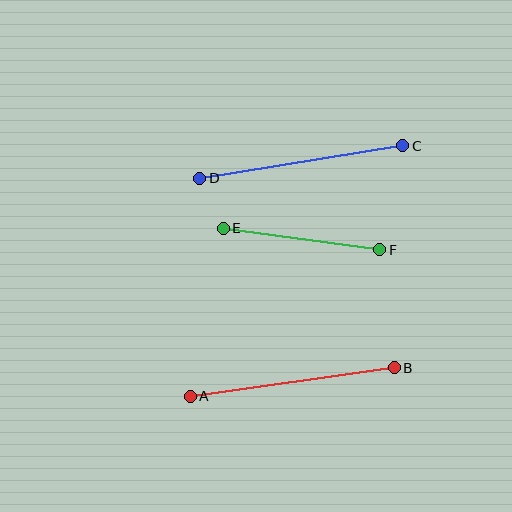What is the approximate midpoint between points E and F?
The midpoint is at approximately (301, 239) pixels.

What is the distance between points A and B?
The distance is approximately 206 pixels.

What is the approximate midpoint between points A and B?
The midpoint is at approximately (292, 382) pixels.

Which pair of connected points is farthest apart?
Points A and B are farthest apart.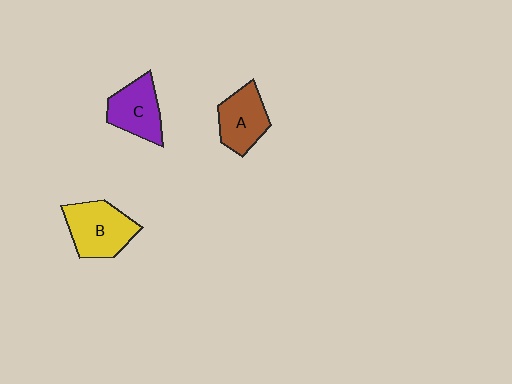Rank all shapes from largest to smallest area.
From largest to smallest: B (yellow), C (purple), A (brown).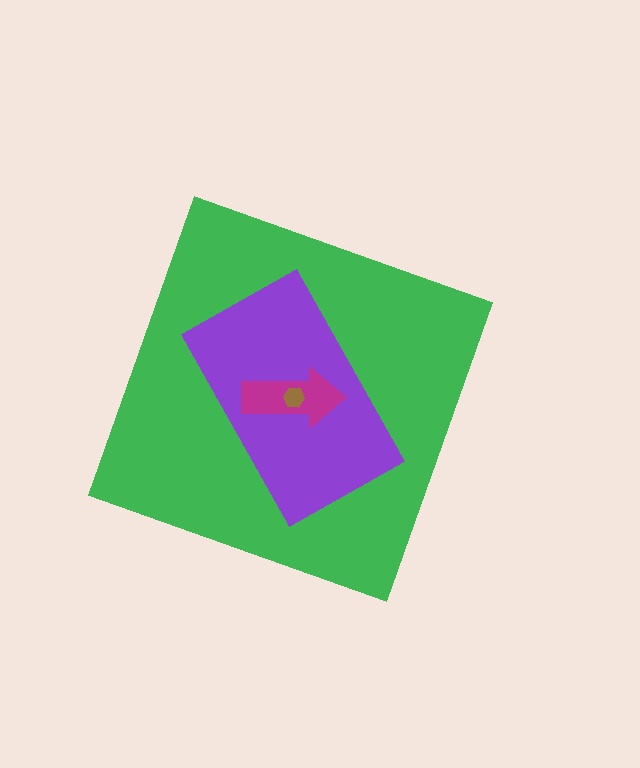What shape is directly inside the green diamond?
The purple rectangle.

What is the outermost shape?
The green diamond.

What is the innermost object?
The brown hexagon.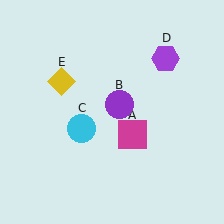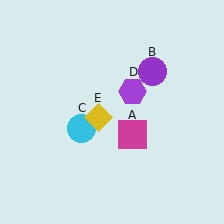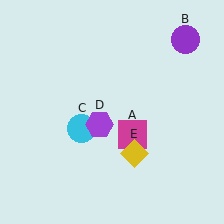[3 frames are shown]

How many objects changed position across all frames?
3 objects changed position: purple circle (object B), purple hexagon (object D), yellow diamond (object E).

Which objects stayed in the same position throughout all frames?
Magenta square (object A) and cyan circle (object C) remained stationary.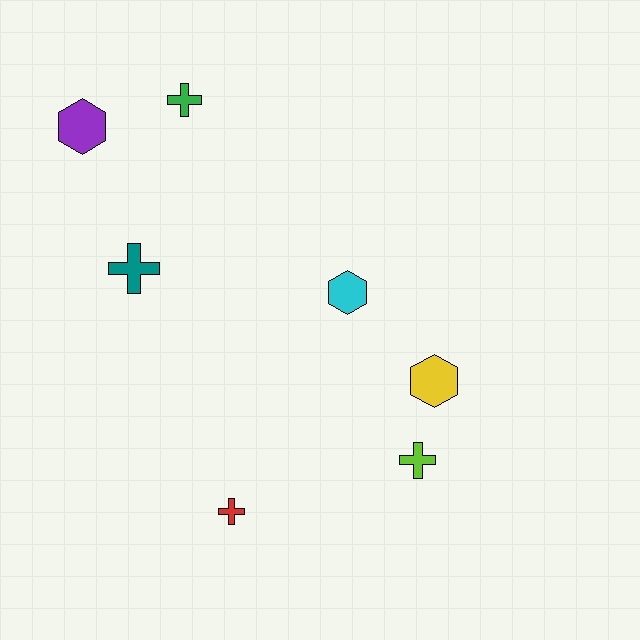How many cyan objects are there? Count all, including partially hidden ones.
There is 1 cyan object.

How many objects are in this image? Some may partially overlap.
There are 7 objects.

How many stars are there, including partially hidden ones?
There are no stars.